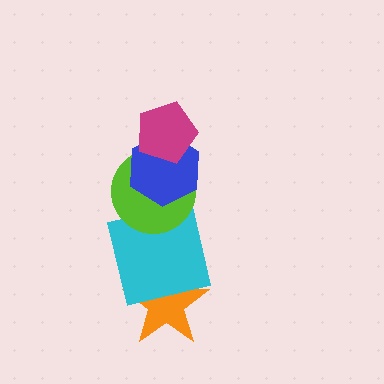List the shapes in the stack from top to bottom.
From top to bottom: the magenta pentagon, the blue hexagon, the lime circle, the cyan square, the orange star.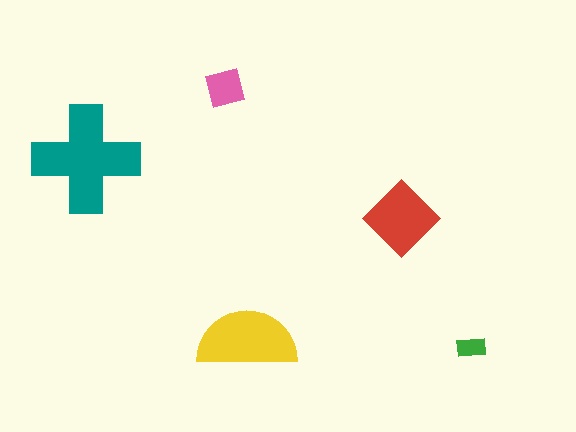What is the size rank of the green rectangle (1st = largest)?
5th.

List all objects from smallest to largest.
The green rectangle, the pink square, the red diamond, the yellow semicircle, the teal cross.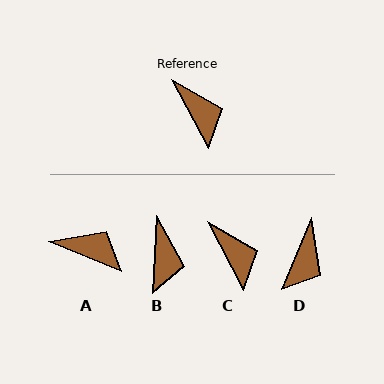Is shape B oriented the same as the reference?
No, it is off by about 31 degrees.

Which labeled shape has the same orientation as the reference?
C.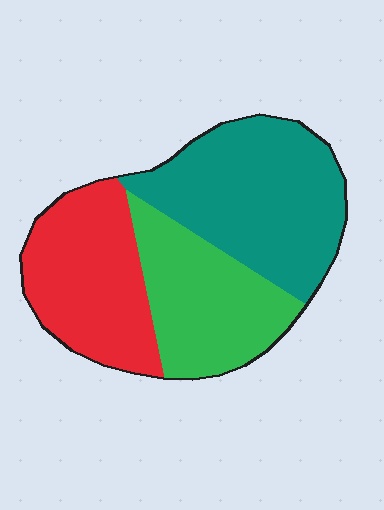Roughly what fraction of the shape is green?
Green covers about 30% of the shape.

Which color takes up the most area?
Teal, at roughly 40%.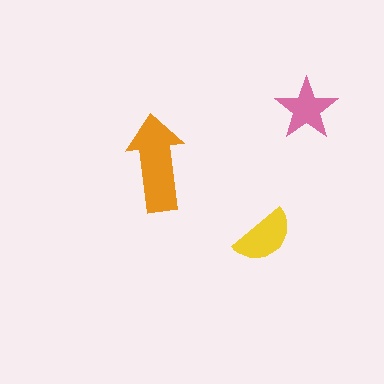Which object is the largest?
The orange arrow.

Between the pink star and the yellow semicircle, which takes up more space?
The yellow semicircle.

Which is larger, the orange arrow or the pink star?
The orange arrow.